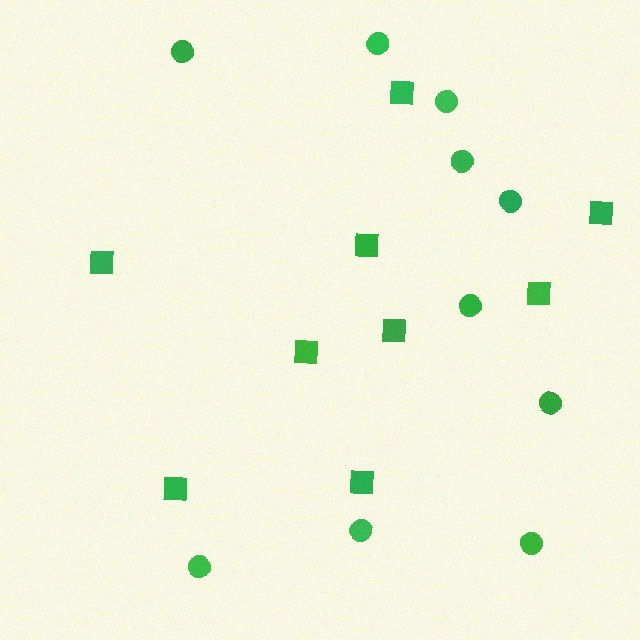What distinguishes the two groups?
There are 2 groups: one group of squares (9) and one group of circles (10).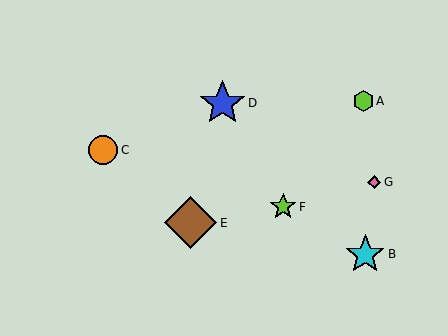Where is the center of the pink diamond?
The center of the pink diamond is at (374, 182).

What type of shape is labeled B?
Shape B is a cyan star.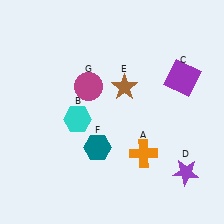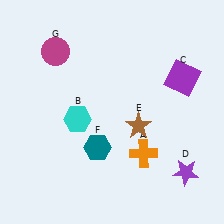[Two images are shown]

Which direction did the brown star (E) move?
The brown star (E) moved down.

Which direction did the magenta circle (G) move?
The magenta circle (G) moved up.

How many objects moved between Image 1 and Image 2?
2 objects moved between the two images.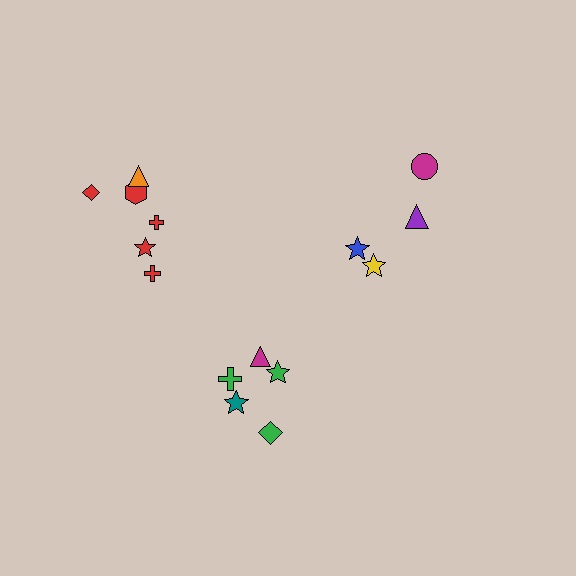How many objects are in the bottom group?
There are 5 objects.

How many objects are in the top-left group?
There are 6 objects.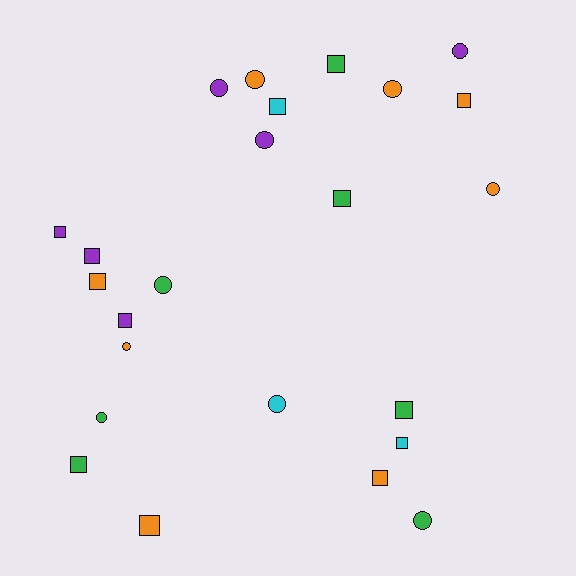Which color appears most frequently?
Orange, with 8 objects.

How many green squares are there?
There are 4 green squares.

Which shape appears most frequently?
Square, with 13 objects.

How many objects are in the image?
There are 24 objects.